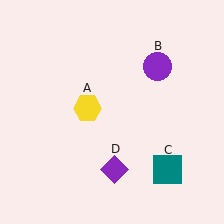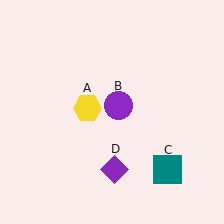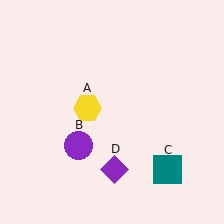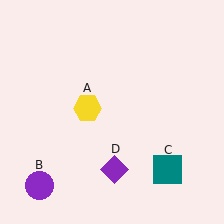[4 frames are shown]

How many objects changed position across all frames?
1 object changed position: purple circle (object B).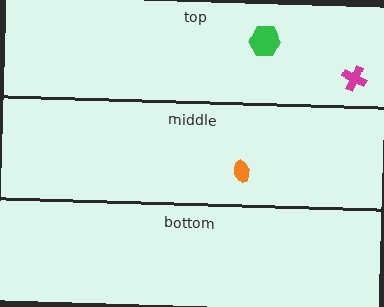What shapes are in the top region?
The green hexagon, the magenta cross.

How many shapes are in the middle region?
1.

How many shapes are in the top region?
2.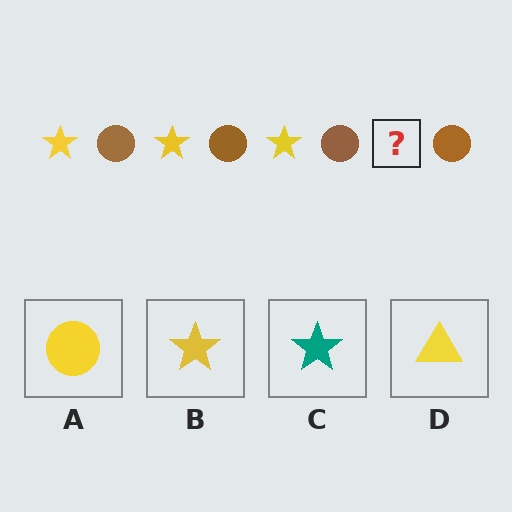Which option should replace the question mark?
Option B.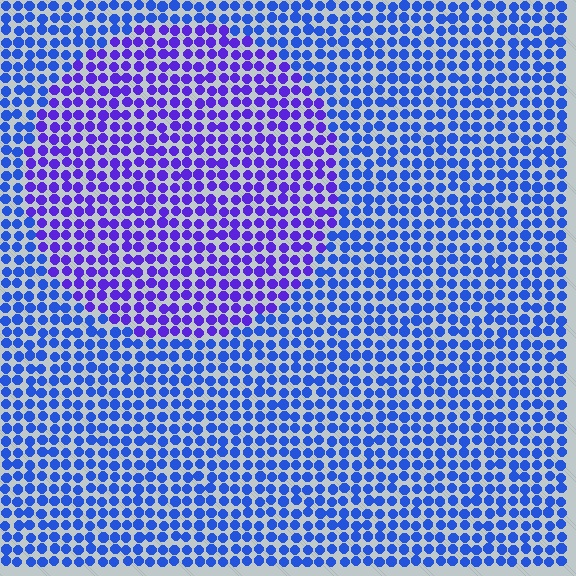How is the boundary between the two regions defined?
The boundary is defined purely by a slight shift in hue (about 33 degrees). Spacing, size, and orientation are identical on both sides.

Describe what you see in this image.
The image is filled with small blue elements in a uniform arrangement. A circle-shaped region is visible where the elements are tinted to a slightly different hue, forming a subtle color boundary.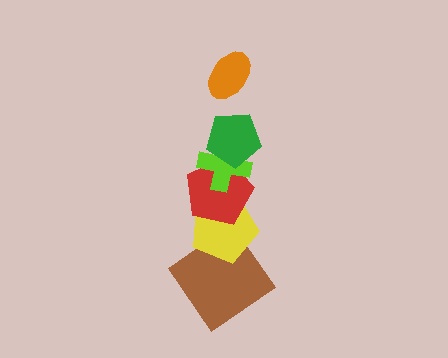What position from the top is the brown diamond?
The brown diamond is 6th from the top.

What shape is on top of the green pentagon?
The orange ellipse is on top of the green pentagon.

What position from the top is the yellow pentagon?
The yellow pentagon is 5th from the top.